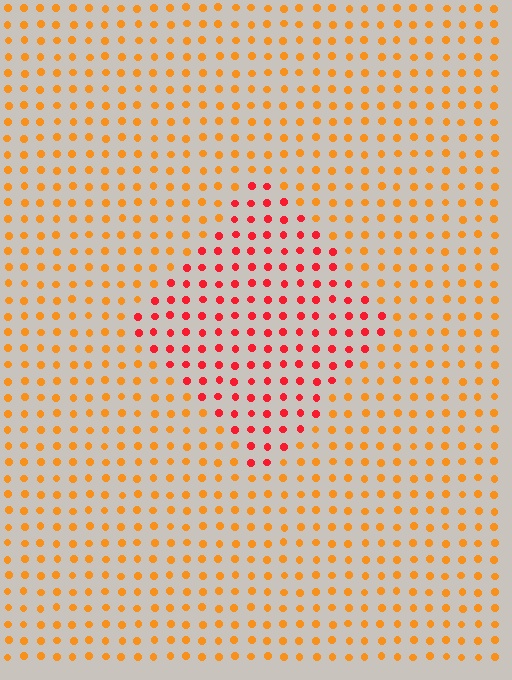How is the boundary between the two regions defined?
The boundary is defined purely by a slight shift in hue (about 38 degrees). Spacing, size, and orientation are identical on both sides.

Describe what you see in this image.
The image is filled with small orange elements in a uniform arrangement. A diamond-shaped region is visible where the elements are tinted to a slightly different hue, forming a subtle color boundary.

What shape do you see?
I see a diamond.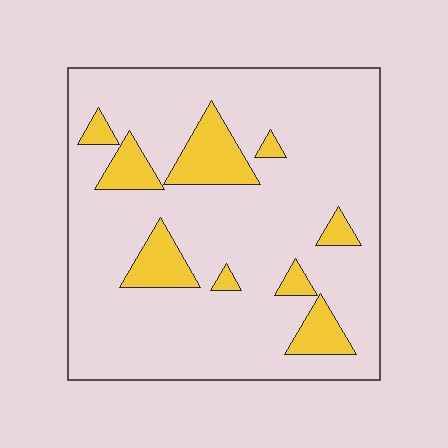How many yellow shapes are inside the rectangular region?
9.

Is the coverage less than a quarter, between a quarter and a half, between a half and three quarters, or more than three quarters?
Less than a quarter.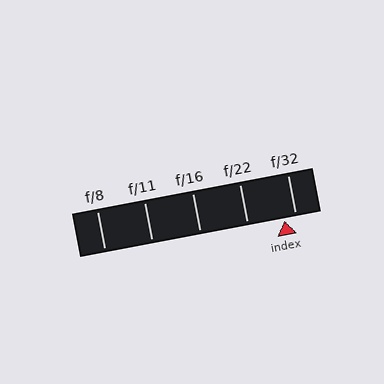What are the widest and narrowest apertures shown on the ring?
The widest aperture shown is f/8 and the narrowest is f/32.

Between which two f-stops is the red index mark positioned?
The index mark is between f/22 and f/32.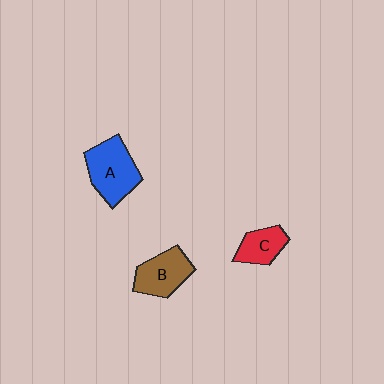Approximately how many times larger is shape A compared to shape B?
Approximately 1.3 times.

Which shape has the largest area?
Shape A (blue).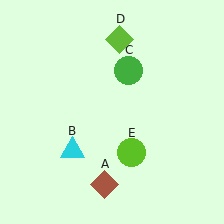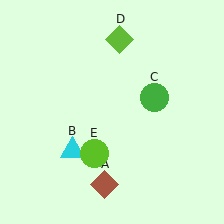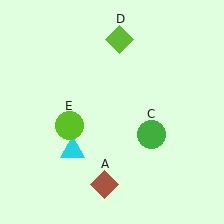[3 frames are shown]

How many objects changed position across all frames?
2 objects changed position: green circle (object C), lime circle (object E).